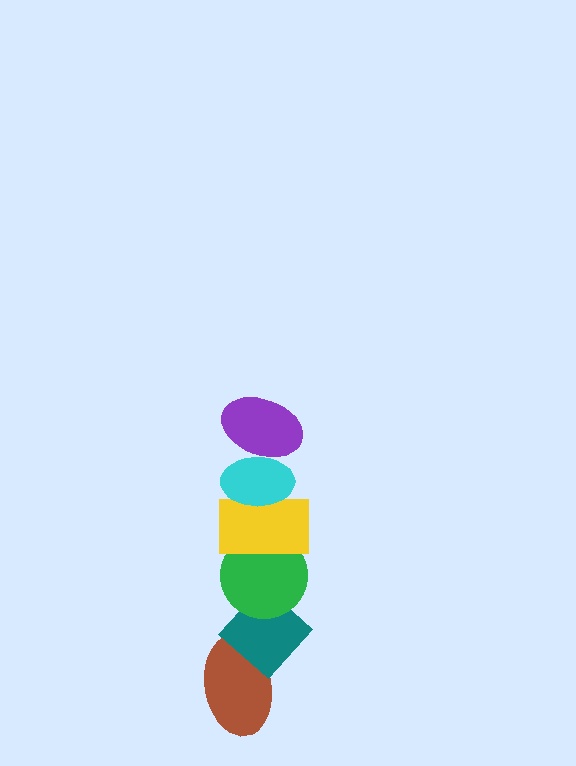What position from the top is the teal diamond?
The teal diamond is 5th from the top.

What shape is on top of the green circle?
The yellow rectangle is on top of the green circle.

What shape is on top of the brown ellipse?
The teal diamond is on top of the brown ellipse.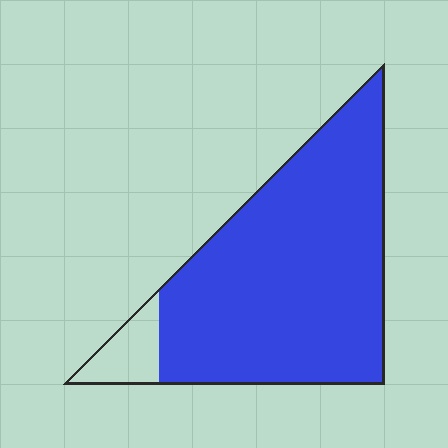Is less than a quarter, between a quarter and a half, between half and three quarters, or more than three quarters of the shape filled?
More than three quarters.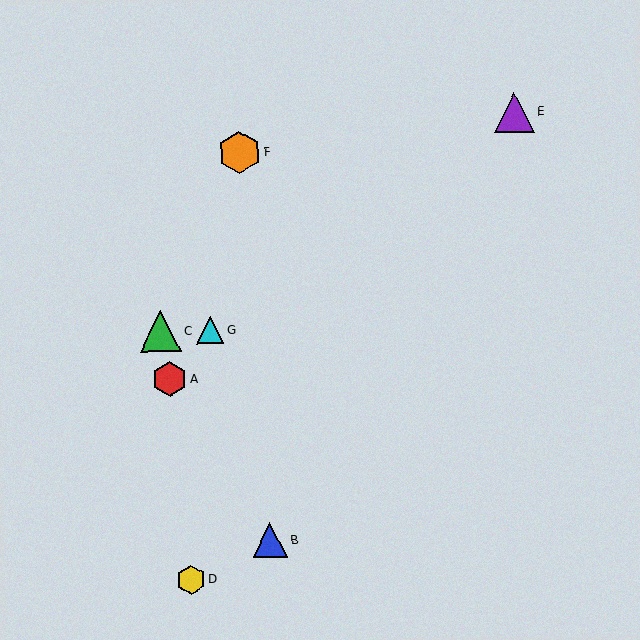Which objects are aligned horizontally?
Objects C, G are aligned horizontally.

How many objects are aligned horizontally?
2 objects (C, G) are aligned horizontally.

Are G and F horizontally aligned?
No, G is at y≈330 and F is at y≈152.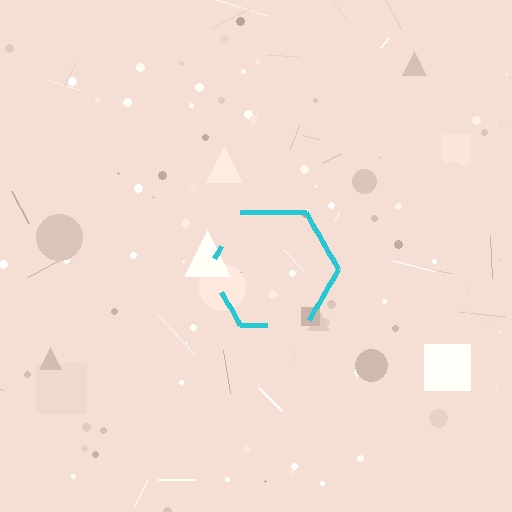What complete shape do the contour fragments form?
The contour fragments form a hexagon.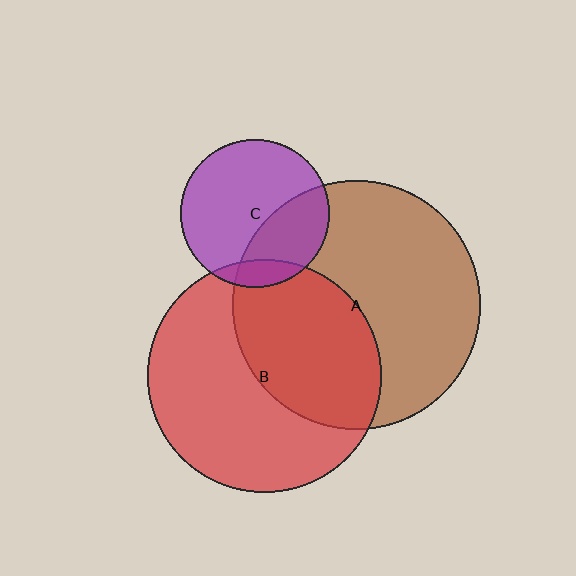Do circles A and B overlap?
Yes.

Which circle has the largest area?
Circle A (brown).